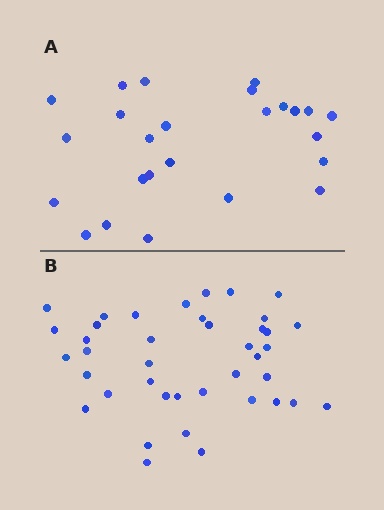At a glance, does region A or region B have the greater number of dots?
Region B (the bottom region) has more dots.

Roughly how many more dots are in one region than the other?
Region B has approximately 15 more dots than region A.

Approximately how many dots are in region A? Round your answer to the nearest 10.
About 20 dots. (The exact count is 25, which rounds to 20.)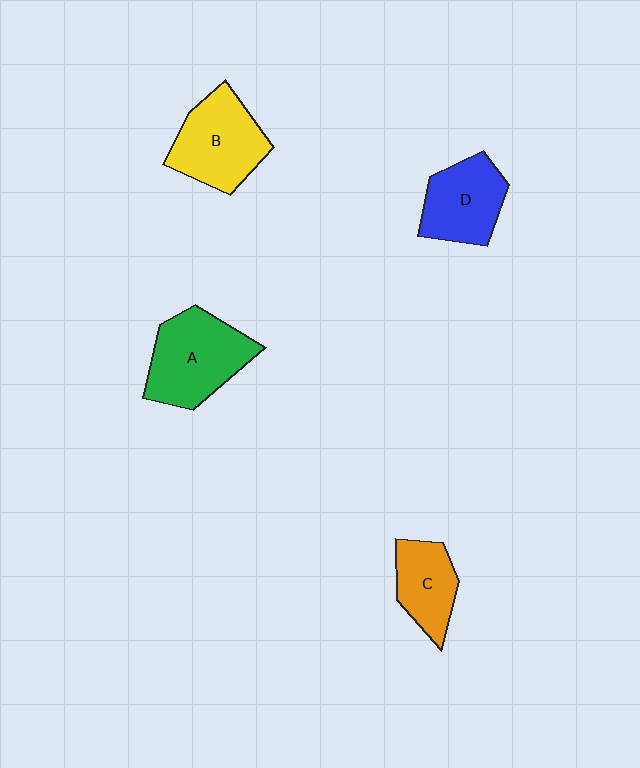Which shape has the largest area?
Shape A (green).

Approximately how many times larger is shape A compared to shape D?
Approximately 1.3 times.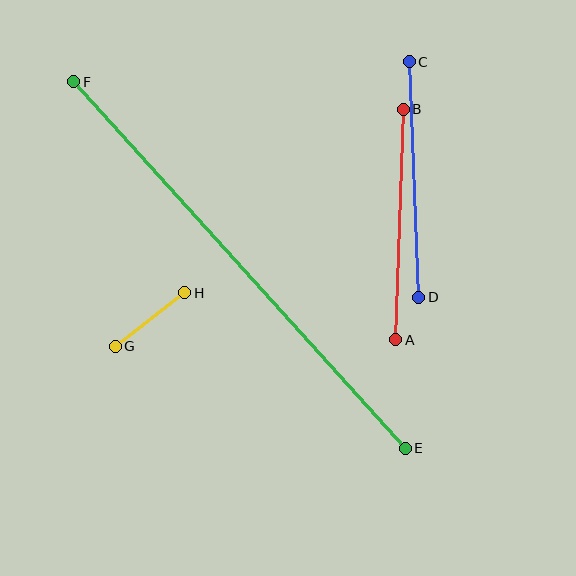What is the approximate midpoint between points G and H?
The midpoint is at approximately (150, 320) pixels.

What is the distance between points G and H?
The distance is approximately 88 pixels.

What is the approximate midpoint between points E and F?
The midpoint is at approximately (240, 265) pixels.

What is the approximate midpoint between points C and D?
The midpoint is at approximately (414, 179) pixels.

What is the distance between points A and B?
The distance is approximately 231 pixels.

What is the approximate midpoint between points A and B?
The midpoint is at approximately (400, 225) pixels.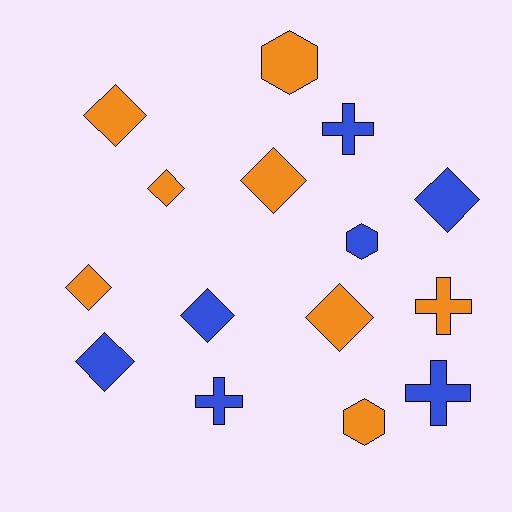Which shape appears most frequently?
Diamond, with 8 objects.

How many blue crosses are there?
There are 3 blue crosses.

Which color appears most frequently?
Orange, with 8 objects.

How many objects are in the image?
There are 15 objects.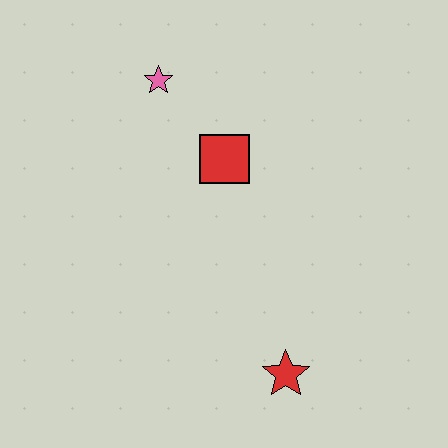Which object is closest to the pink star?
The red square is closest to the pink star.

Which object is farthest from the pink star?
The red star is farthest from the pink star.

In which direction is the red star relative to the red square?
The red star is below the red square.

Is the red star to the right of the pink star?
Yes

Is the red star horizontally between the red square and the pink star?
No